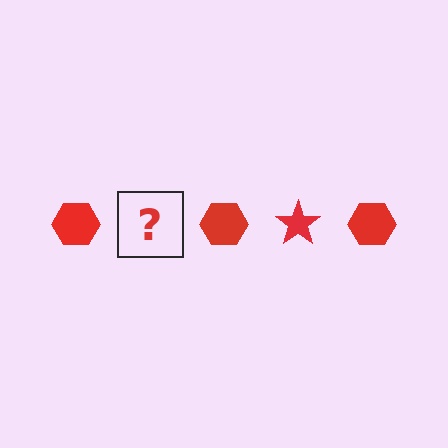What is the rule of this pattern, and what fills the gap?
The rule is that the pattern cycles through hexagon, star shapes in red. The gap should be filled with a red star.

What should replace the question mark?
The question mark should be replaced with a red star.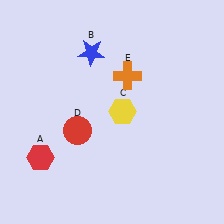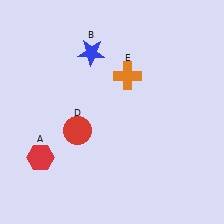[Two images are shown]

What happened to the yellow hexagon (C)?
The yellow hexagon (C) was removed in Image 2. It was in the top-right area of Image 1.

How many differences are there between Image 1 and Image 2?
There is 1 difference between the two images.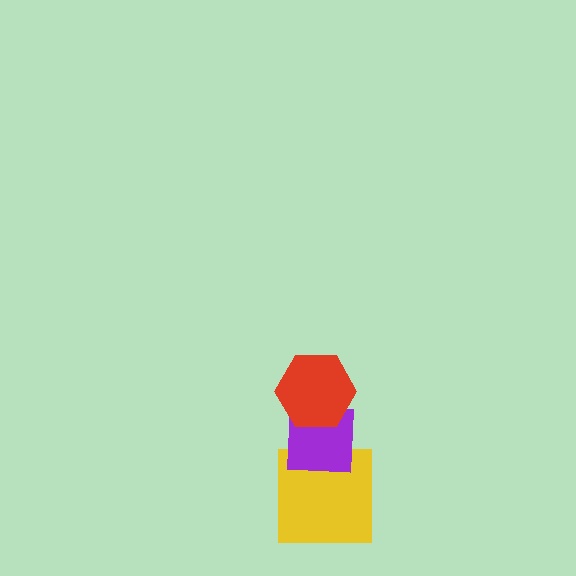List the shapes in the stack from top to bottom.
From top to bottom: the red hexagon, the purple square, the yellow square.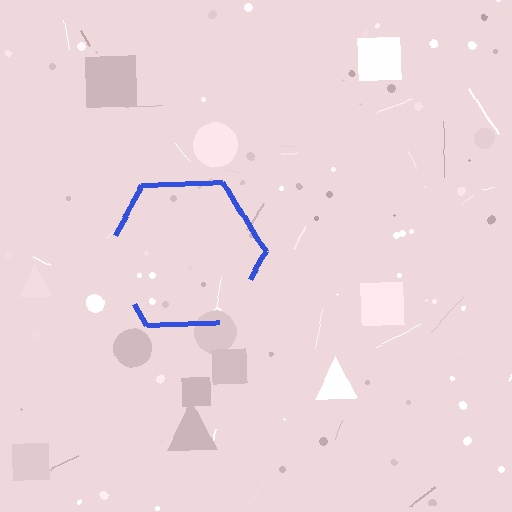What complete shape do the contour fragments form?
The contour fragments form a hexagon.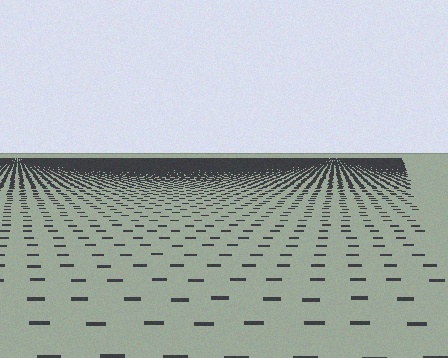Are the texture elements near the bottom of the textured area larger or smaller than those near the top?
Larger. Near the bottom, elements are closer to the viewer and appear at a bigger on-screen size.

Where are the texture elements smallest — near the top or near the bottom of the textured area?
Near the top.